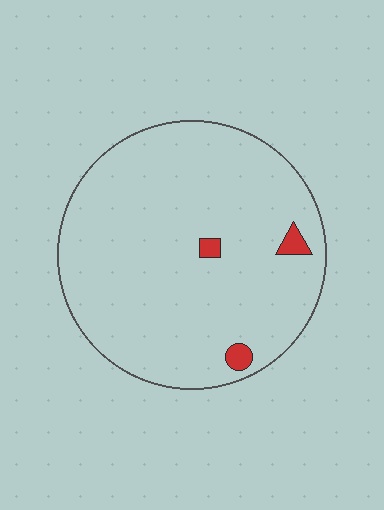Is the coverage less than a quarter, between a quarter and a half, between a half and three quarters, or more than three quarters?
Less than a quarter.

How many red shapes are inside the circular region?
3.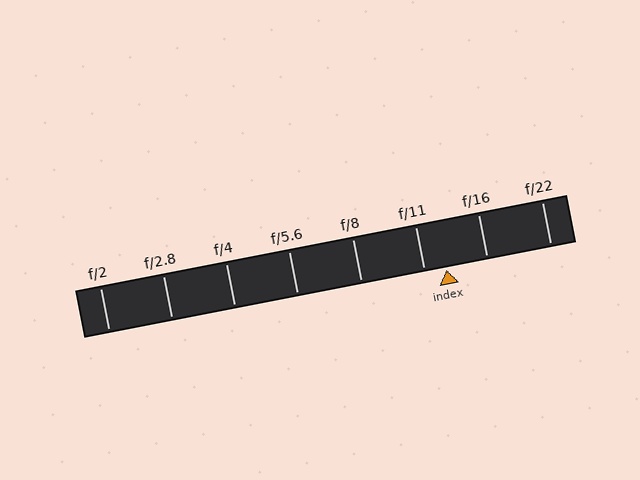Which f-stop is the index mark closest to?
The index mark is closest to f/11.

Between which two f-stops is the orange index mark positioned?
The index mark is between f/11 and f/16.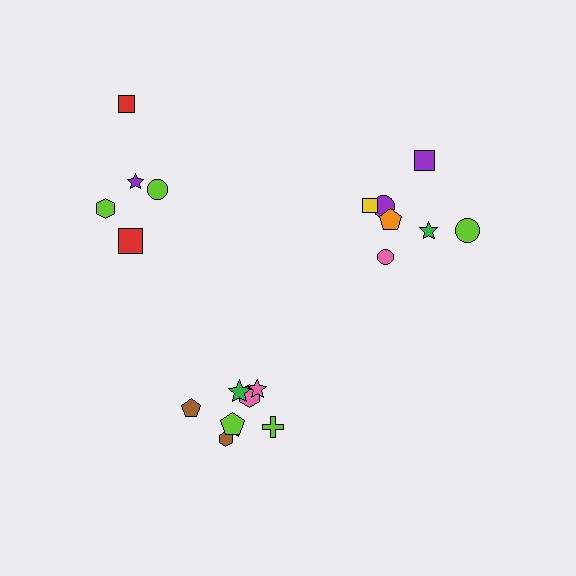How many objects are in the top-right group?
There are 7 objects.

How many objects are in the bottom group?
There are 8 objects.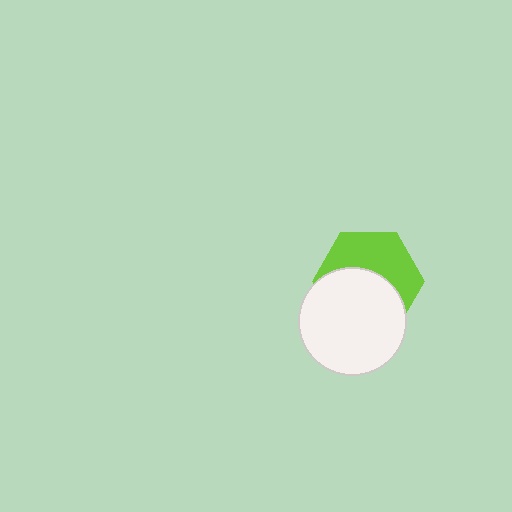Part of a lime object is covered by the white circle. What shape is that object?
It is a hexagon.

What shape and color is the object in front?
The object in front is a white circle.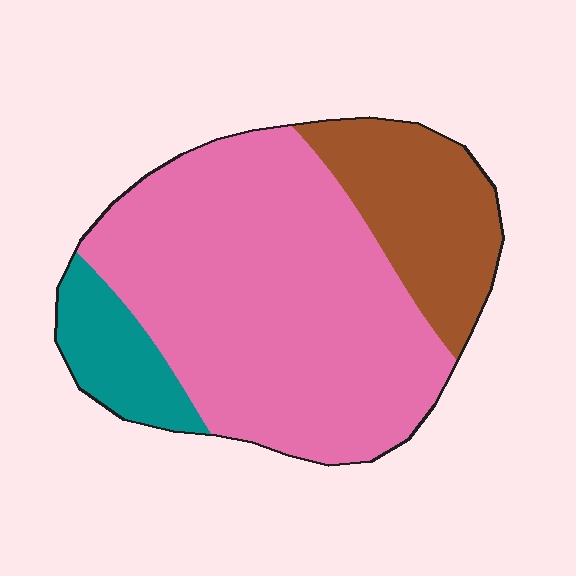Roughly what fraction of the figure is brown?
Brown covers about 20% of the figure.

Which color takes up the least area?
Teal, at roughly 10%.